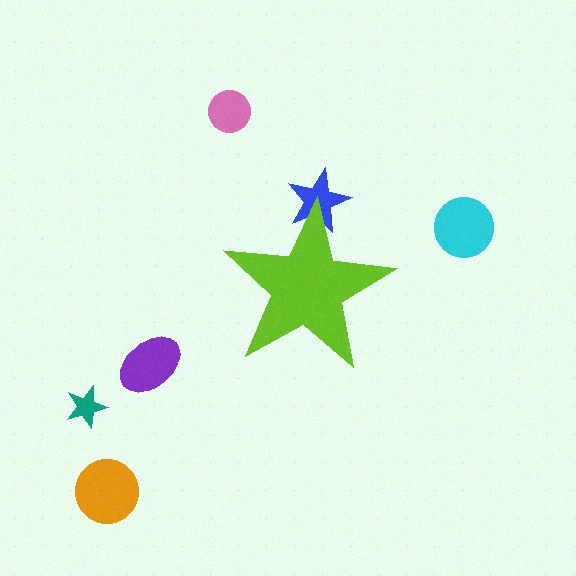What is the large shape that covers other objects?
A lime star.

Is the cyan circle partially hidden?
No, the cyan circle is fully visible.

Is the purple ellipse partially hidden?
No, the purple ellipse is fully visible.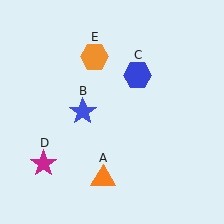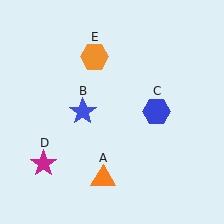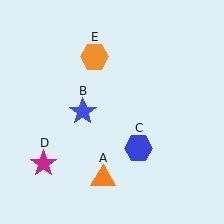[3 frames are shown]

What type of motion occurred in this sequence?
The blue hexagon (object C) rotated clockwise around the center of the scene.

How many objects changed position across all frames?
1 object changed position: blue hexagon (object C).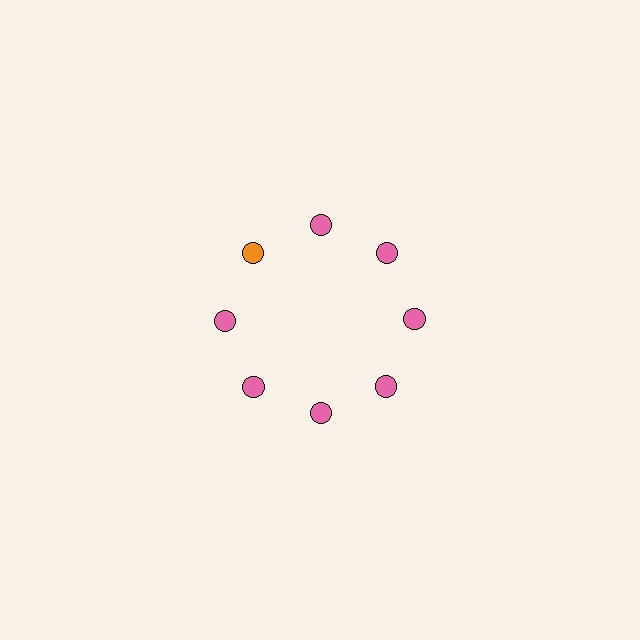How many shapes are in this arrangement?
There are 8 shapes arranged in a ring pattern.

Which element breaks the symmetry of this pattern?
The orange circle at roughly the 10 o'clock position breaks the symmetry. All other shapes are pink circles.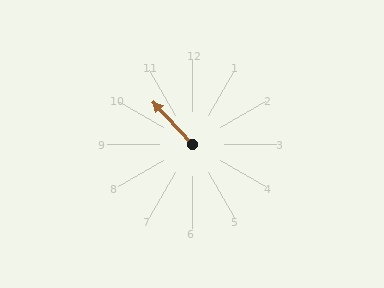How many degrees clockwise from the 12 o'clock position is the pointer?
Approximately 317 degrees.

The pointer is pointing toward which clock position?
Roughly 11 o'clock.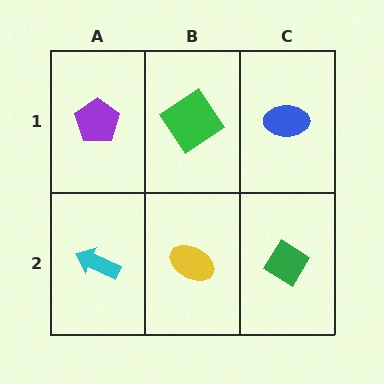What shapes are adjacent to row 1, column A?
A cyan arrow (row 2, column A), a green diamond (row 1, column B).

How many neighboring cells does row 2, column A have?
2.